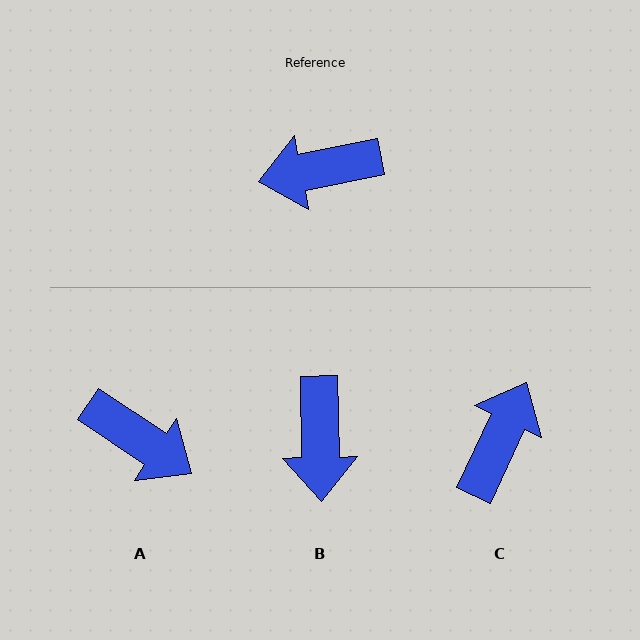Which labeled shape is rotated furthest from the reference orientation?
A, about 135 degrees away.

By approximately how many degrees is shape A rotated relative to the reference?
Approximately 135 degrees counter-clockwise.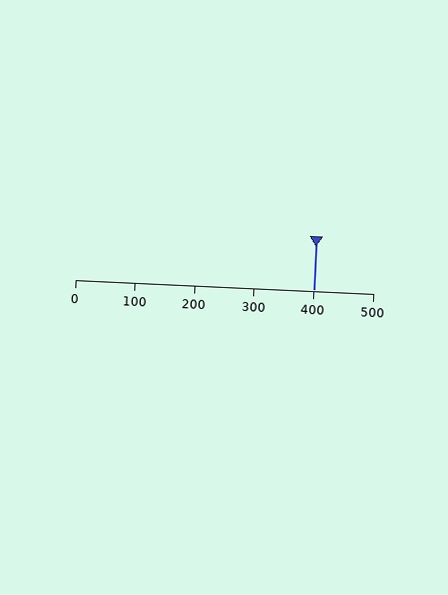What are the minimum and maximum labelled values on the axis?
The axis runs from 0 to 500.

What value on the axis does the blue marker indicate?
The marker indicates approximately 400.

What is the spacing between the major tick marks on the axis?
The major ticks are spaced 100 apart.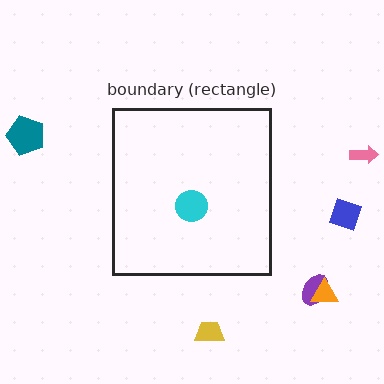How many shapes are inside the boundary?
1 inside, 6 outside.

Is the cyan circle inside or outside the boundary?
Inside.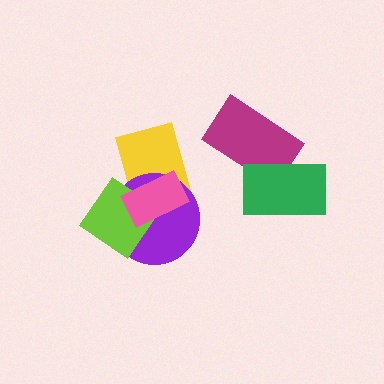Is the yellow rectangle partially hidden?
Yes, it is partially covered by another shape.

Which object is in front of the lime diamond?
The pink rectangle is in front of the lime diamond.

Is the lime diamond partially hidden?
Yes, it is partially covered by another shape.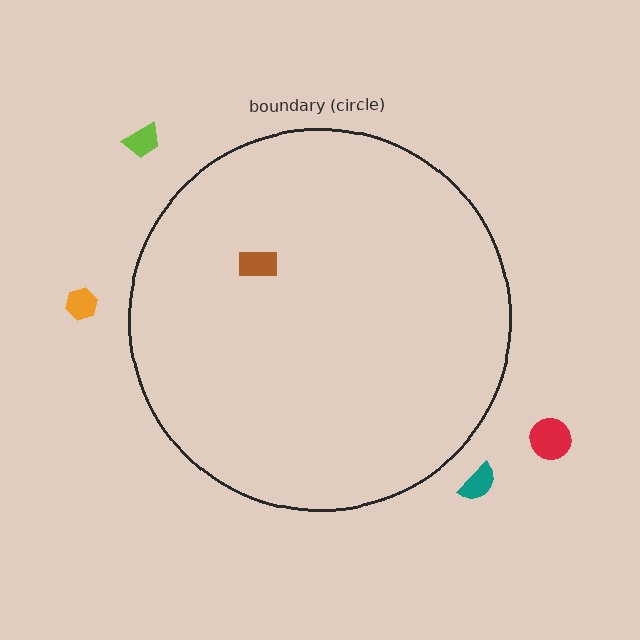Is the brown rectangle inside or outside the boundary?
Inside.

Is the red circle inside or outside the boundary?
Outside.